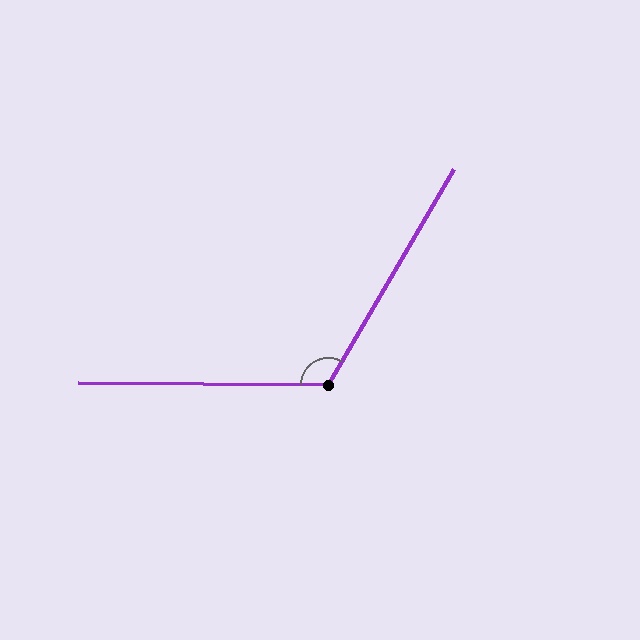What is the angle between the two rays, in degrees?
Approximately 120 degrees.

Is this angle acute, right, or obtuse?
It is obtuse.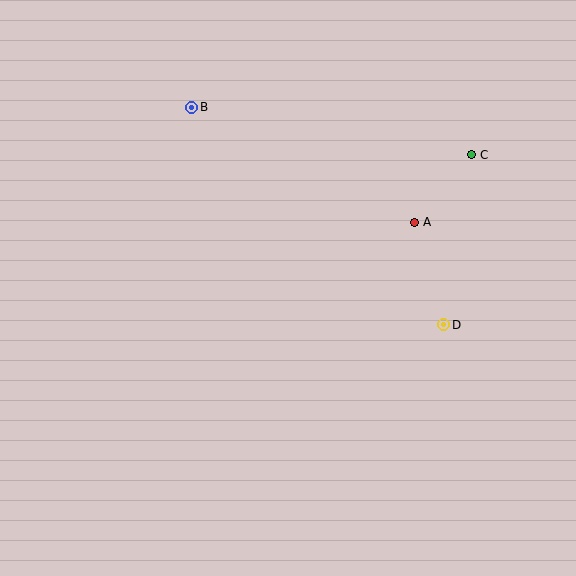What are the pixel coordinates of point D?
Point D is at (444, 325).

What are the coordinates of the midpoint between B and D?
The midpoint between B and D is at (318, 216).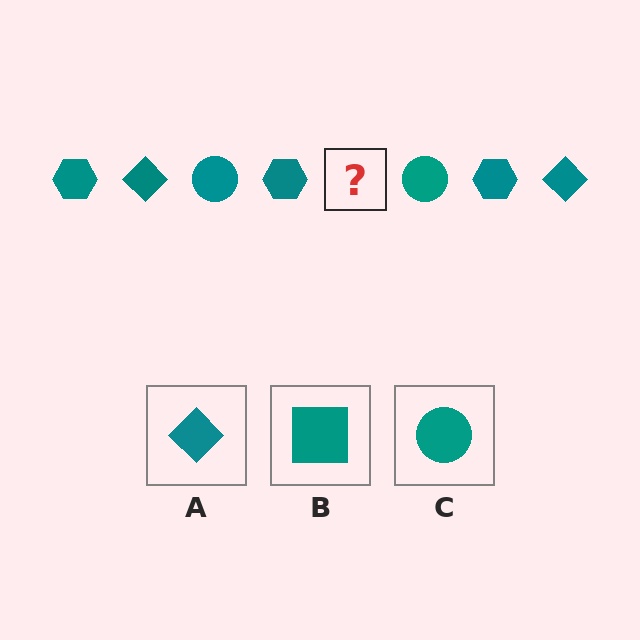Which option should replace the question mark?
Option A.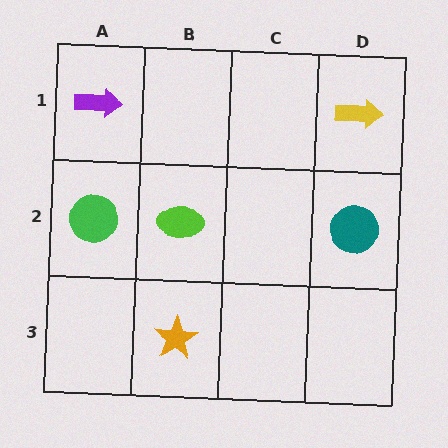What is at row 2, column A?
A green circle.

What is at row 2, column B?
A lime ellipse.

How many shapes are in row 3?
1 shape.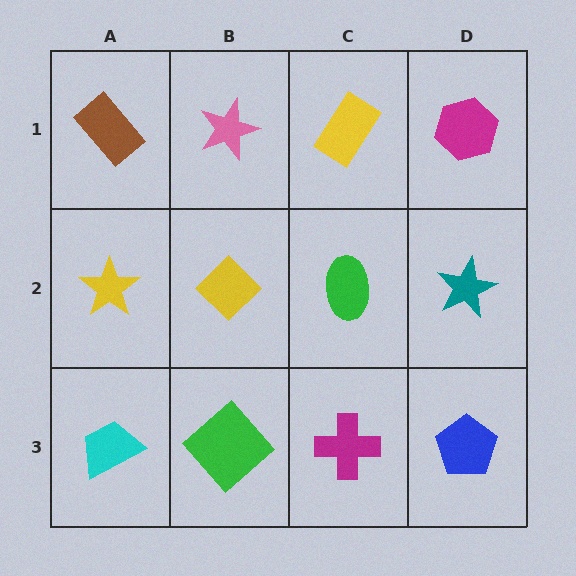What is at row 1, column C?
A yellow rectangle.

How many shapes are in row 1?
4 shapes.